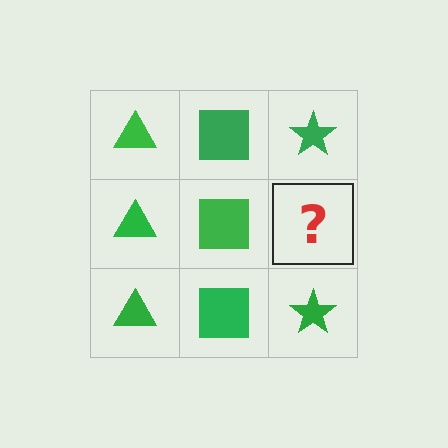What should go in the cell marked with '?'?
The missing cell should contain a green star.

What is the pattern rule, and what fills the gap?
The rule is that each column has a consistent shape. The gap should be filled with a green star.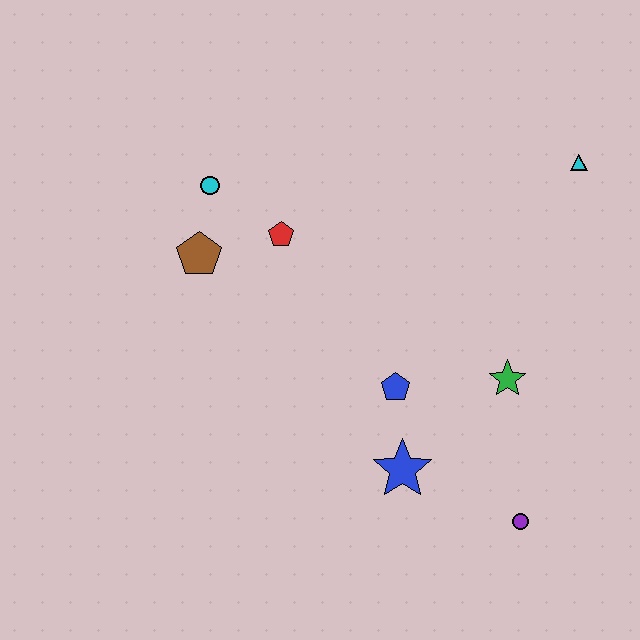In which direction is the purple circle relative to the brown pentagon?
The purple circle is to the right of the brown pentagon.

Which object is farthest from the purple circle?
The cyan circle is farthest from the purple circle.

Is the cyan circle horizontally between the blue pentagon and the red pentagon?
No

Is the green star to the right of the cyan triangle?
No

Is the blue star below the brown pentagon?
Yes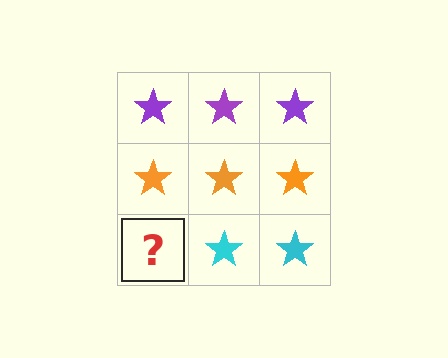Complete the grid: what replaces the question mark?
The question mark should be replaced with a cyan star.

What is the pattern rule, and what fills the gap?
The rule is that each row has a consistent color. The gap should be filled with a cyan star.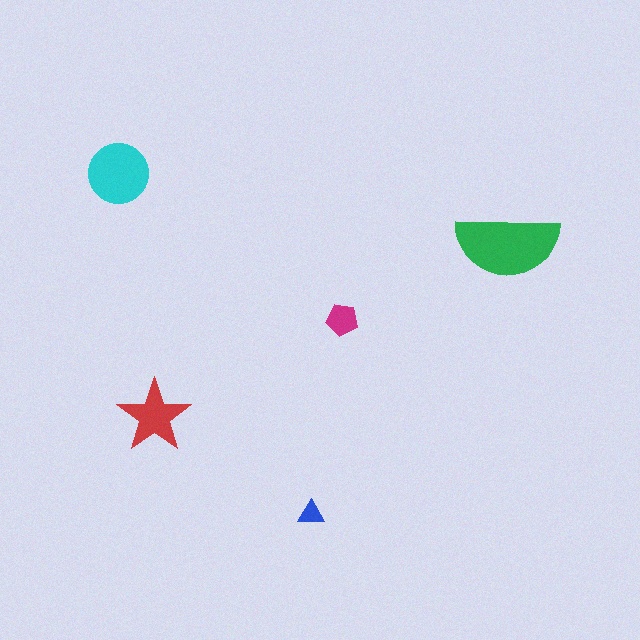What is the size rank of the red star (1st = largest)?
3rd.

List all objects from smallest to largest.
The blue triangle, the magenta pentagon, the red star, the cyan circle, the green semicircle.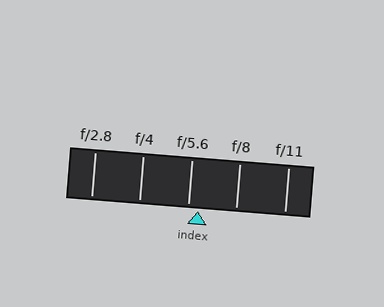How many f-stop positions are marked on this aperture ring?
There are 5 f-stop positions marked.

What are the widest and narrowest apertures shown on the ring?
The widest aperture shown is f/2.8 and the narrowest is f/11.